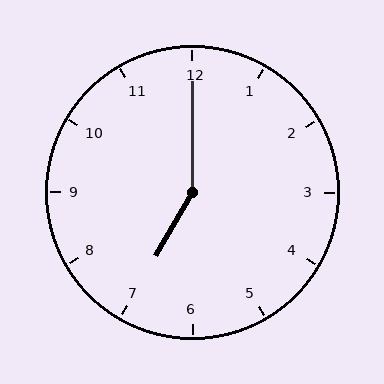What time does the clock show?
7:00.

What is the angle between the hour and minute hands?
Approximately 150 degrees.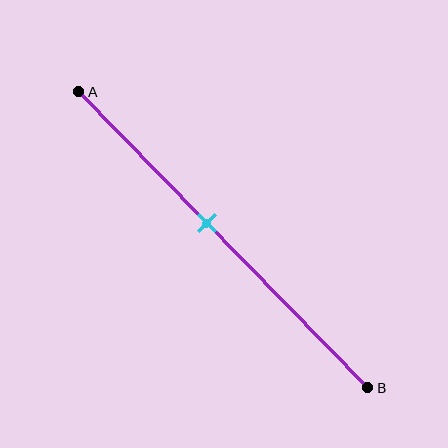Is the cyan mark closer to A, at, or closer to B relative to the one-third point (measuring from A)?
The cyan mark is closer to point B than the one-third point of segment AB.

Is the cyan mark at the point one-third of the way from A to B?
No, the mark is at about 45% from A, not at the 33% one-third point.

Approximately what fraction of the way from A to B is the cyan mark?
The cyan mark is approximately 45% of the way from A to B.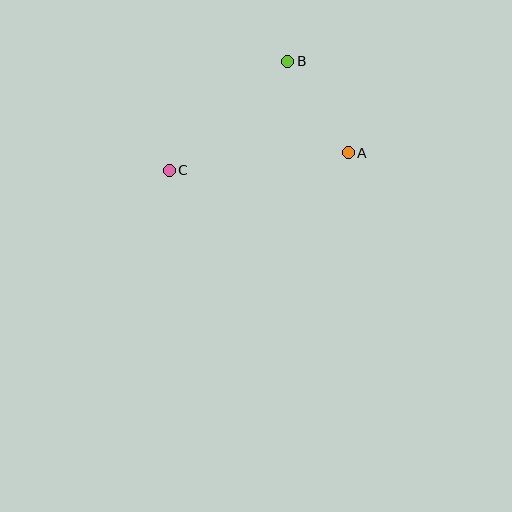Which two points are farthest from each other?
Points A and C are farthest from each other.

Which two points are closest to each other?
Points A and B are closest to each other.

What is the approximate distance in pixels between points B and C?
The distance between B and C is approximately 161 pixels.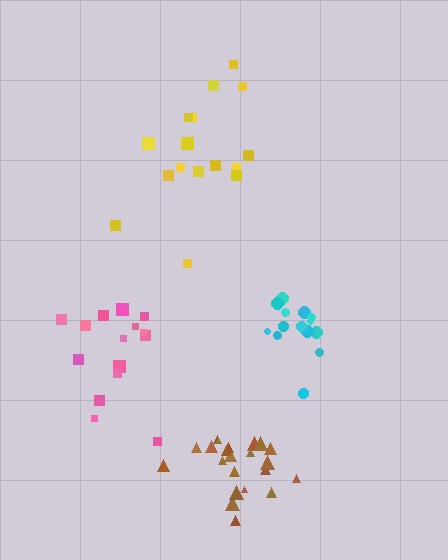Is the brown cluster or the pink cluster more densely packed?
Brown.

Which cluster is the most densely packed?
Brown.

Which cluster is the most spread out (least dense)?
Yellow.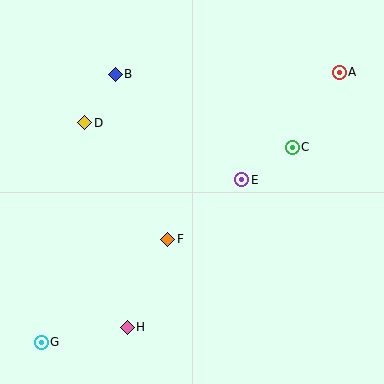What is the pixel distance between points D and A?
The distance between D and A is 259 pixels.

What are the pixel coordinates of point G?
Point G is at (41, 342).